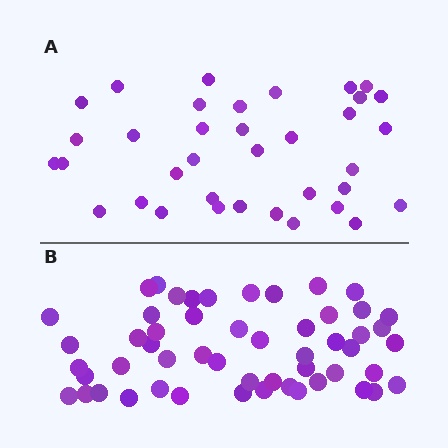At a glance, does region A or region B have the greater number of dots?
Region B (the bottom region) has more dots.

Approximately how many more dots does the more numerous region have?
Region B has approximately 15 more dots than region A.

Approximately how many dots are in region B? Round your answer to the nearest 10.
About 50 dots. (The exact count is 53, which rounds to 50.)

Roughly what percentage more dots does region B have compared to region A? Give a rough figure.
About 45% more.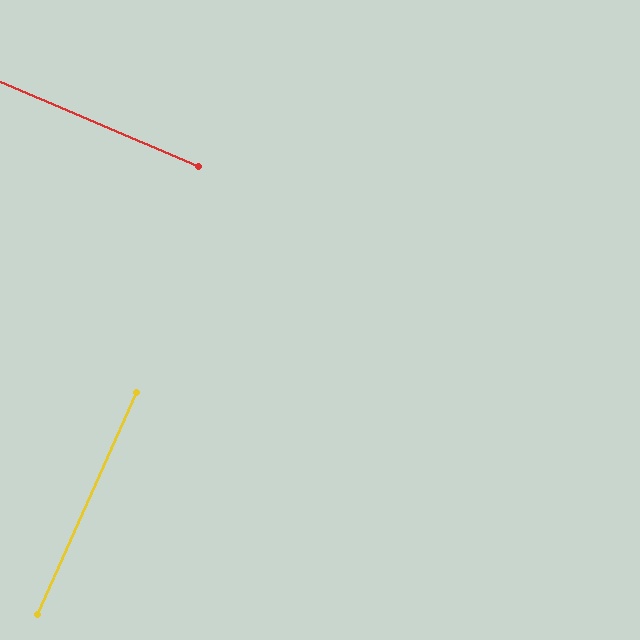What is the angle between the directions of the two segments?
Approximately 89 degrees.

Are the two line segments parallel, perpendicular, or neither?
Perpendicular — they meet at approximately 89°.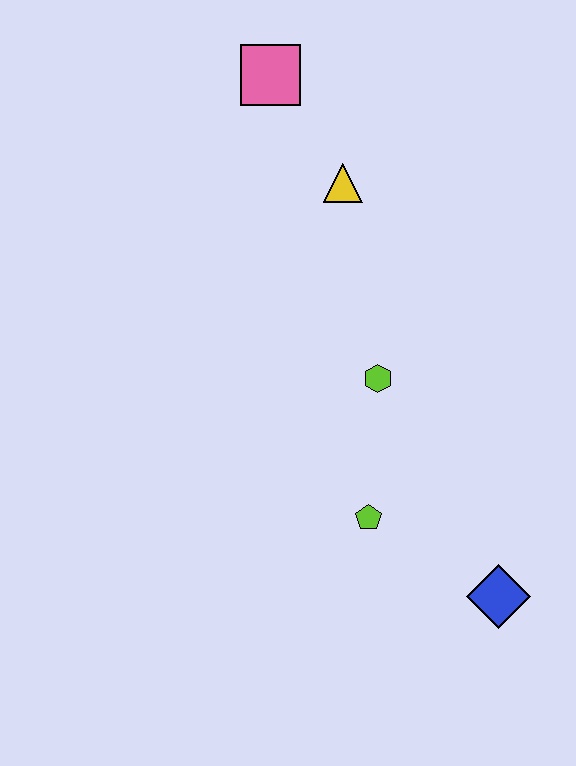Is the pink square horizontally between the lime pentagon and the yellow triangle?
No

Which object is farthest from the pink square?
The blue diamond is farthest from the pink square.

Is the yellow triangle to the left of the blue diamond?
Yes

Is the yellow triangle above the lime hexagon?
Yes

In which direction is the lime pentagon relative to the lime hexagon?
The lime pentagon is below the lime hexagon.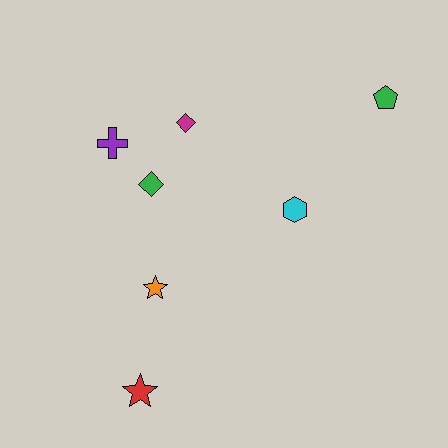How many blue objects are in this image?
There are no blue objects.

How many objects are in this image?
There are 7 objects.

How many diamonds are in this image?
There are 2 diamonds.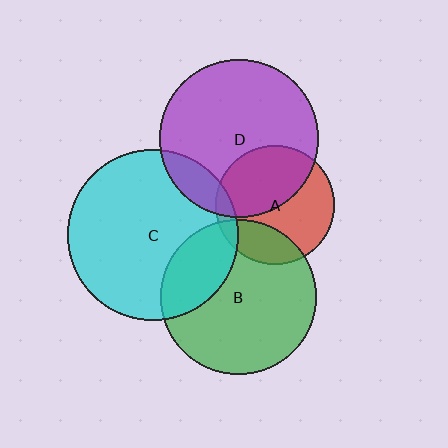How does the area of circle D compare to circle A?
Approximately 1.8 times.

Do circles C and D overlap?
Yes.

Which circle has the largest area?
Circle C (cyan).